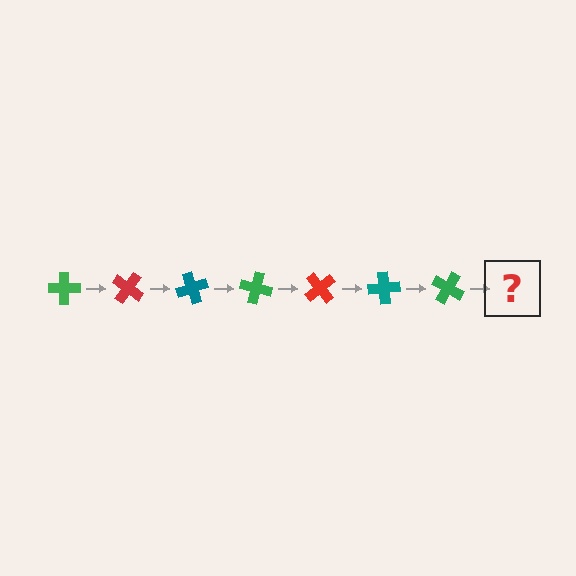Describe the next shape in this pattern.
It should be a red cross, rotated 245 degrees from the start.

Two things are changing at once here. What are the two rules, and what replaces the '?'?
The two rules are that it rotates 35 degrees each step and the color cycles through green, red, and teal. The '?' should be a red cross, rotated 245 degrees from the start.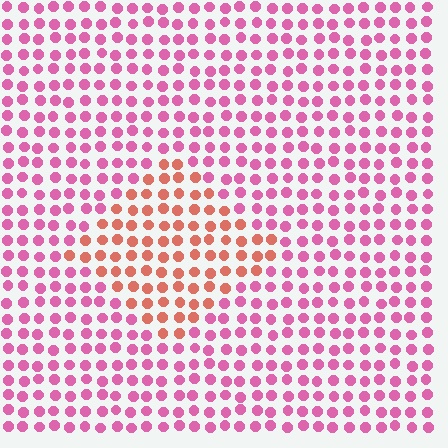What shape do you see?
I see a diamond.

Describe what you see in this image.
The image is filled with small pink elements in a uniform arrangement. A diamond-shaped region is visible where the elements are tinted to a slightly different hue, forming a subtle color boundary.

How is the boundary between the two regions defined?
The boundary is defined purely by a slight shift in hue (about 41 degrees). Spacing, size, and orientation are identical on both sides.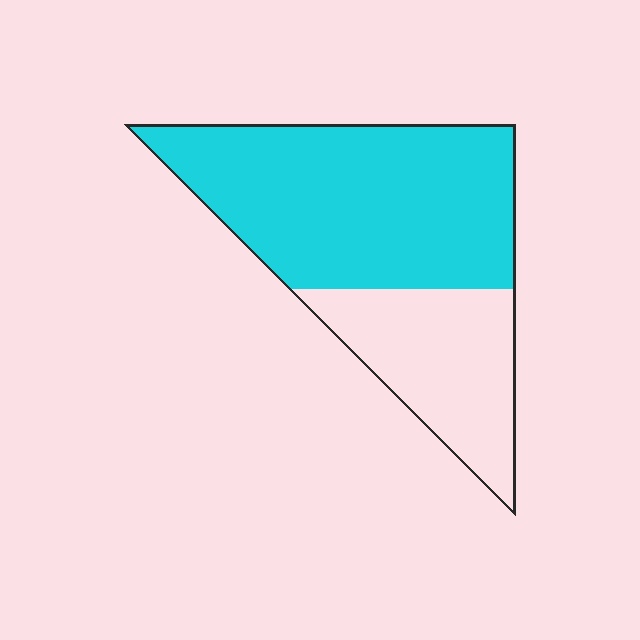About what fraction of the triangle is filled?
About two thirds (2/3).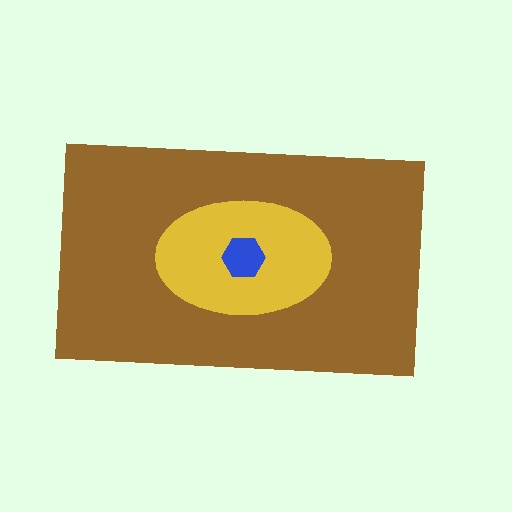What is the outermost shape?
The brown rectangle.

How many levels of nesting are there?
3.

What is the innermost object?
The blue hexagon.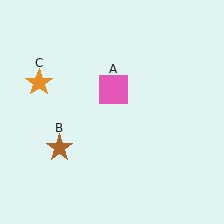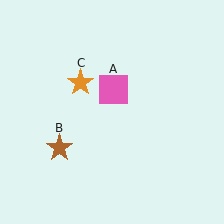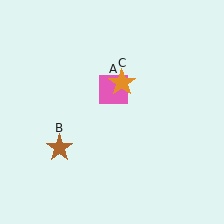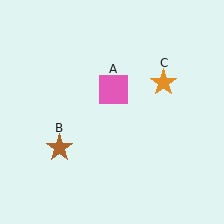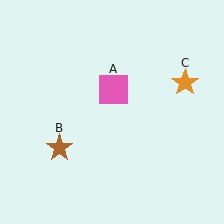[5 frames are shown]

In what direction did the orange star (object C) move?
The orange star (object C) moved right.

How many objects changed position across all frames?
1 object changed position: orange star (object C).